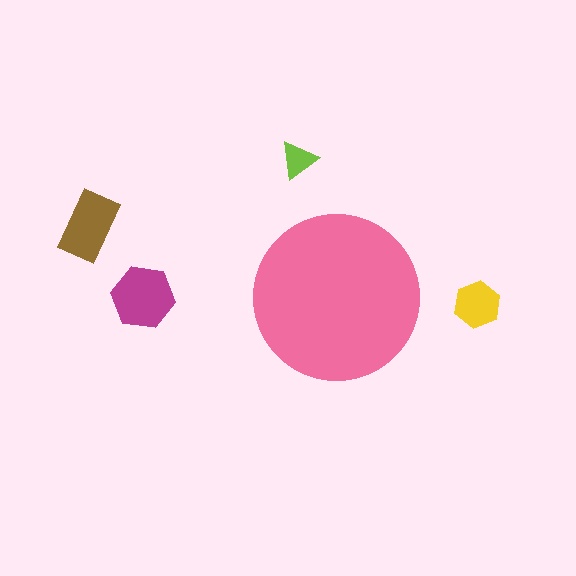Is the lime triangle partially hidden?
No, the lime triangle is fully visible.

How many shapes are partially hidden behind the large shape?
0 shapes are partially hidden.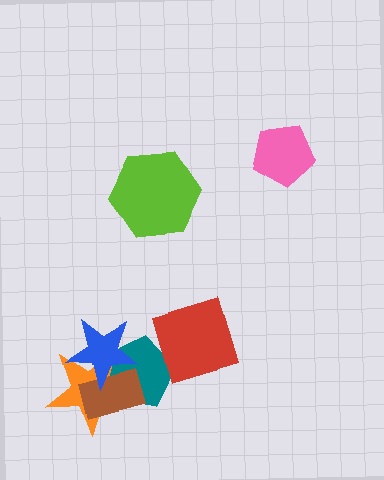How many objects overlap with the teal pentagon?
4 objects overlap with the teal pentagon.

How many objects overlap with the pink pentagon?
0 objects overlap with the pink pentagon.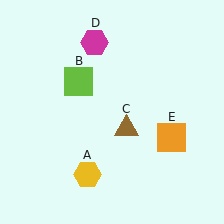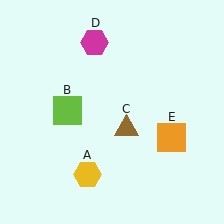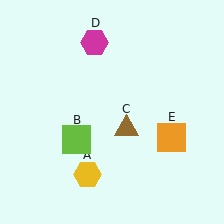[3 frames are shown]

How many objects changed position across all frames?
1 object changed position: lime square (object B).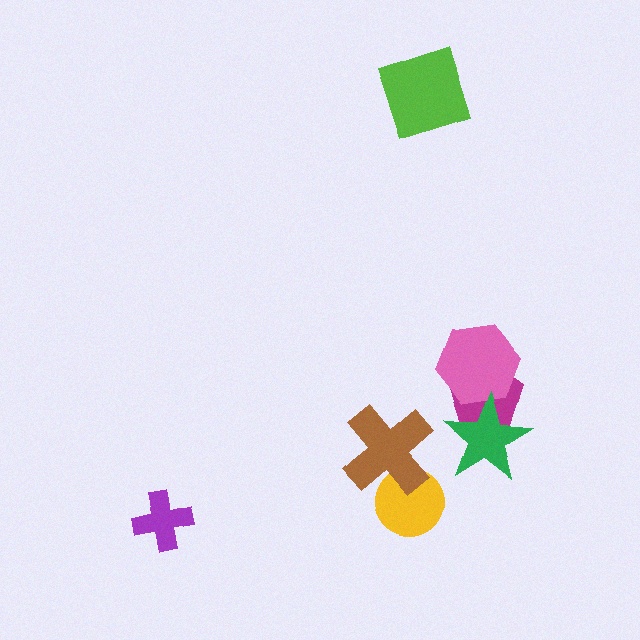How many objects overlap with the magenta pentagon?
2 objects overlap with the magenta pentagon.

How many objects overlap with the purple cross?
0 objects overlap with the purple cross.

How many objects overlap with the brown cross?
1 object overlaps with the brown cross.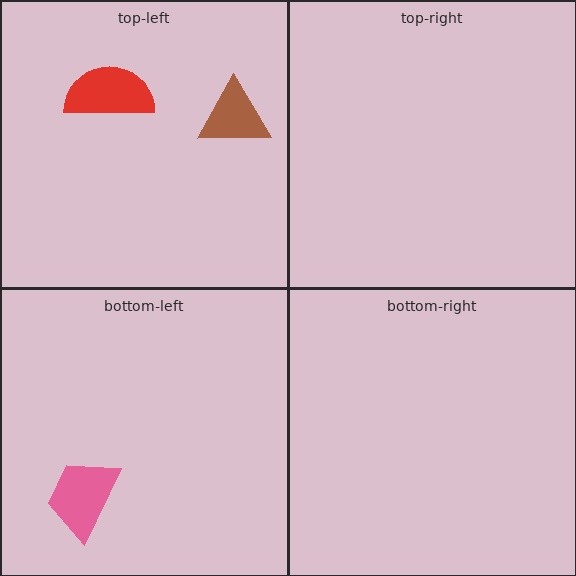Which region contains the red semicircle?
The top-left region.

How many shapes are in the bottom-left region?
1.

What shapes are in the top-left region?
The red semicircle, the brown triangle.